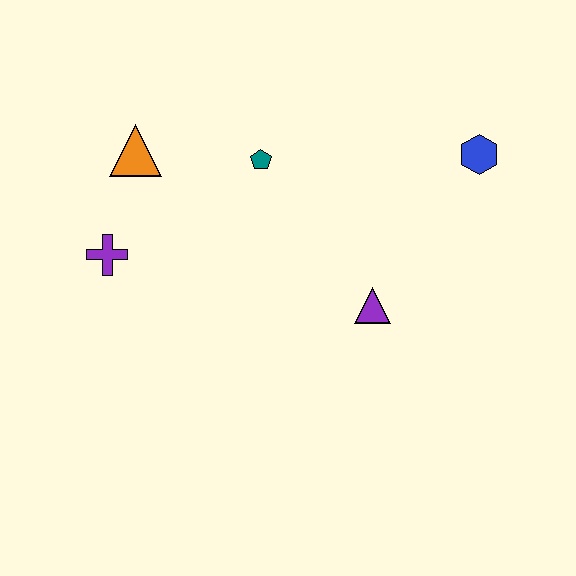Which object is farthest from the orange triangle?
The blue hexagon is farthest from the orange triangle.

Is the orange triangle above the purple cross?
Yes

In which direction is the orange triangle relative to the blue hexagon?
The orange triangle is to the left of the blue hexagon.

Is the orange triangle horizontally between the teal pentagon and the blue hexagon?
No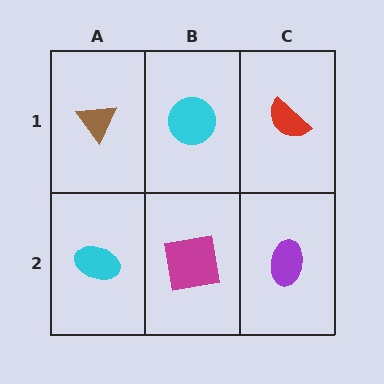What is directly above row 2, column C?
A red semicircle.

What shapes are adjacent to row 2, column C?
A red semicircle (row 1, column C), a magenta square (row 2, column B).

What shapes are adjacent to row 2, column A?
A brown triangle (row 1, column A), a magenta square (row 2, column B).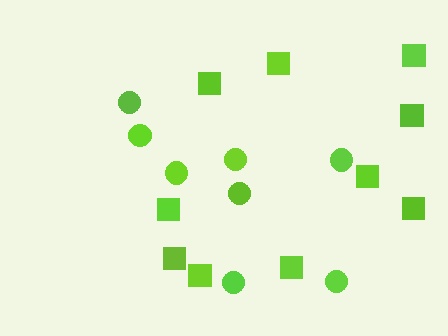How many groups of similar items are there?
There are 2 groups: one group of circles (8) and one group of squares (10).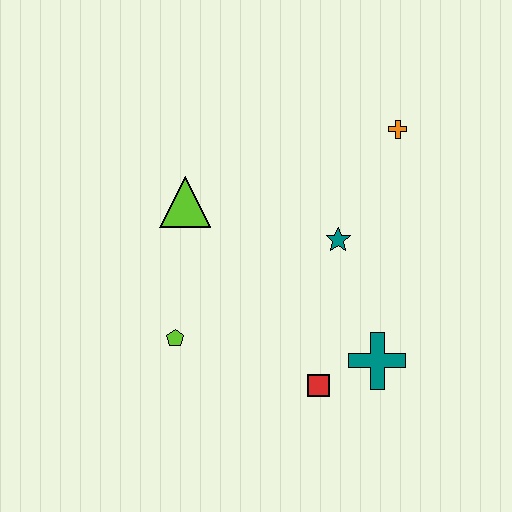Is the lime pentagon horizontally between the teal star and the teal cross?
No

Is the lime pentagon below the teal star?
Yes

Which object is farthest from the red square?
The orange cross is farthest from the red square.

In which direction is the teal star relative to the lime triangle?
The teal star is to the right of the lime triangle.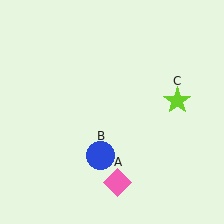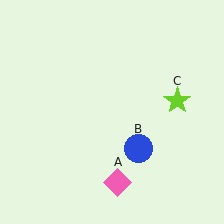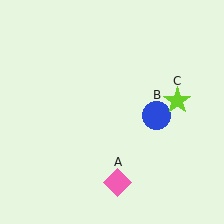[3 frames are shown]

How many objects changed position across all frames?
1 object changed position: blue circle (object B).